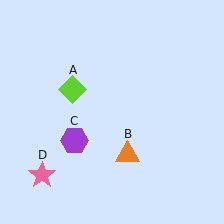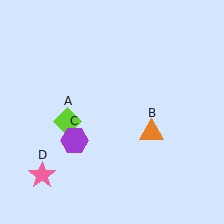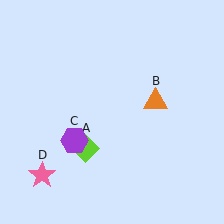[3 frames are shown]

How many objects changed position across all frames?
2 objects changed position: lime diamond (object A), orange triangle (object B).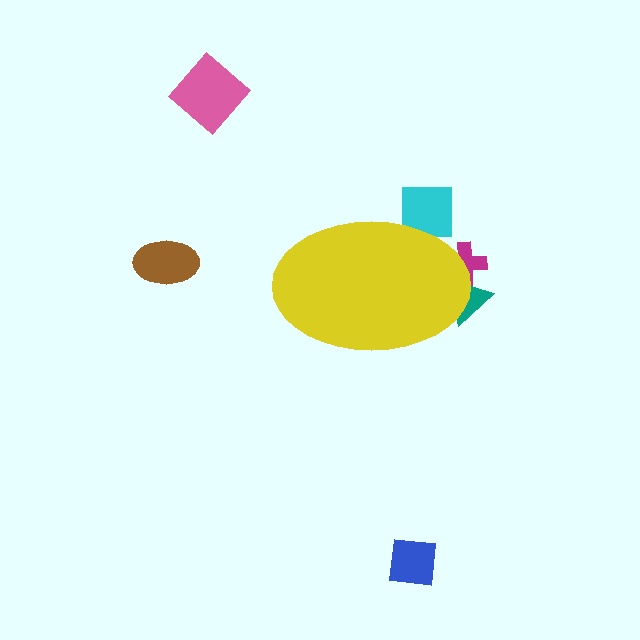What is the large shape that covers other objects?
A yellow ellipse.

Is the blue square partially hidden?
No, the blue square is fully visible.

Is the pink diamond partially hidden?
No, the pink diamond is fully visible.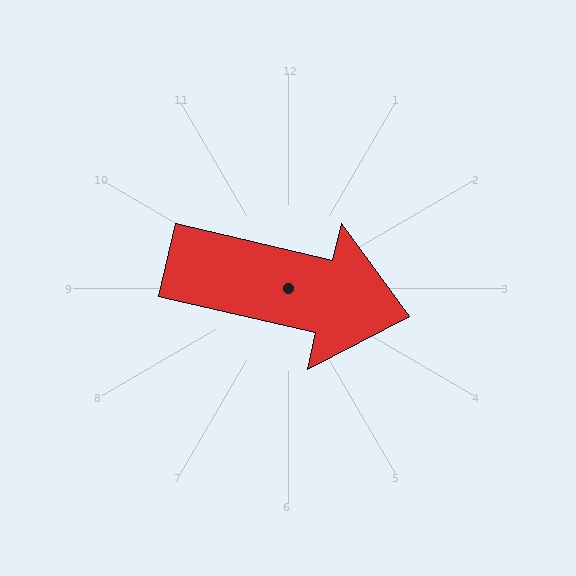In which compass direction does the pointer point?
East.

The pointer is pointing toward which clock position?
Roughly 3 o'clock.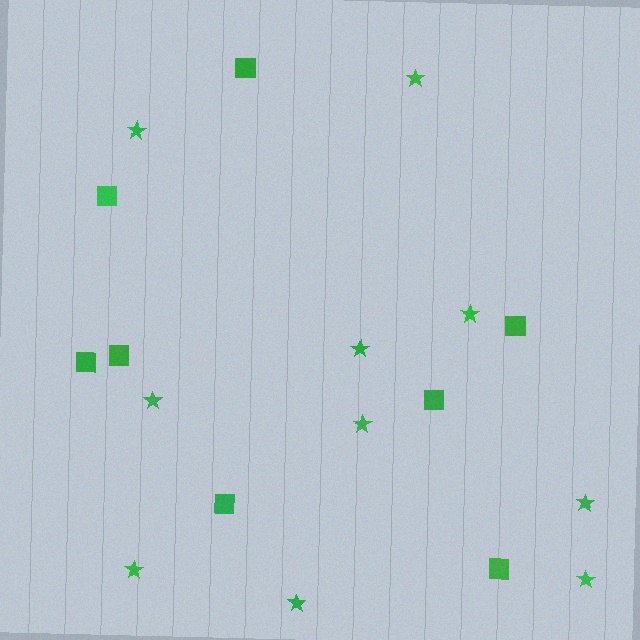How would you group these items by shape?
There are 2 groups: one group of squares (8) and one group of stars (10).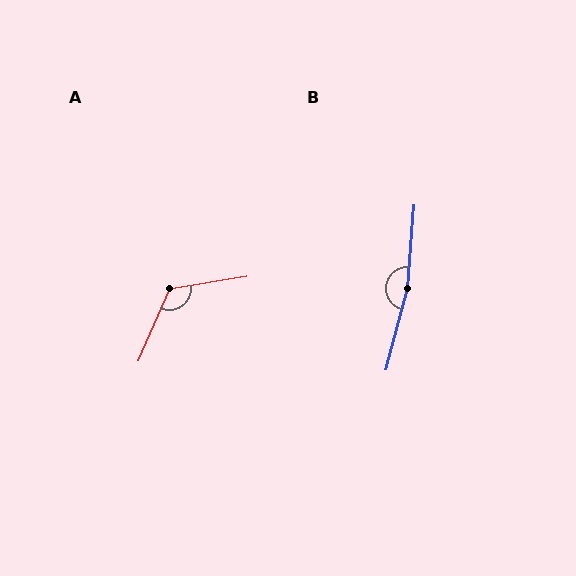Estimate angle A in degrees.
Approximately 122 degrees.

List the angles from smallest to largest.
A (122°), B (169°).